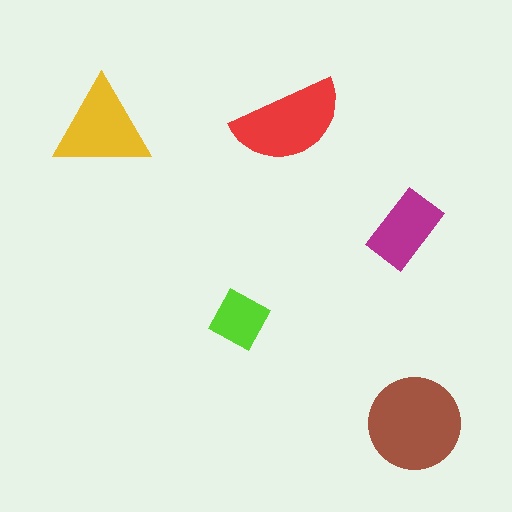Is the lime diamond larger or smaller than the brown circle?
Smaller.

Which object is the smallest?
The lime diamond.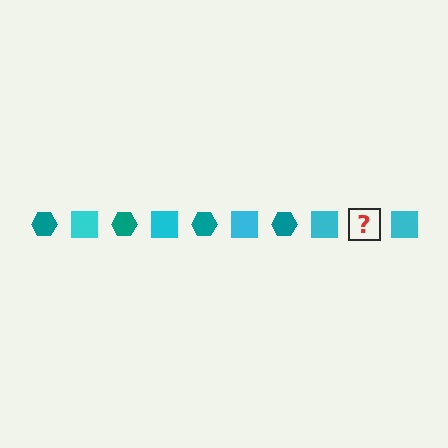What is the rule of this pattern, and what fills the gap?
The rule is that the pattern alternates between teal hexagon and cyan square. The gap should be filled with a teal hexagon.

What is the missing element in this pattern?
The missing element is a teal hexagon.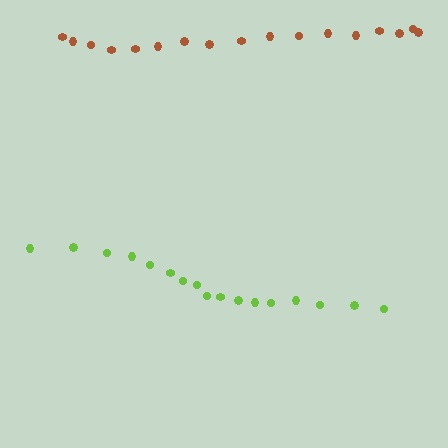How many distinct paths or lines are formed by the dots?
There are 2 distinct paths.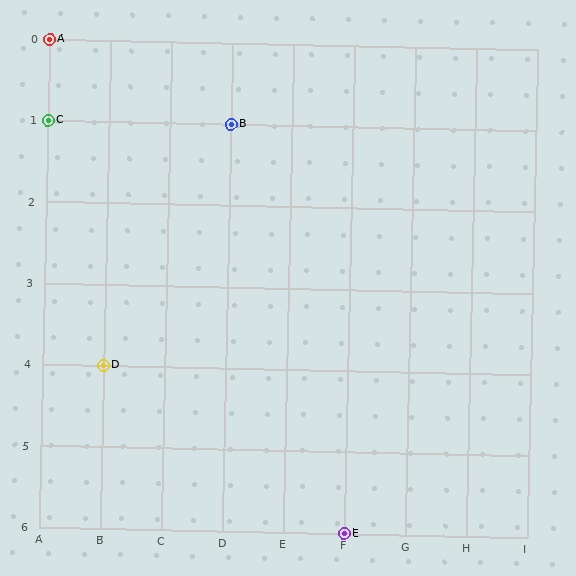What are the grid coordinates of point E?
Point E is at grid coordinates (F, 6).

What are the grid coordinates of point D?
Point D is at grid coordinates (B, 4).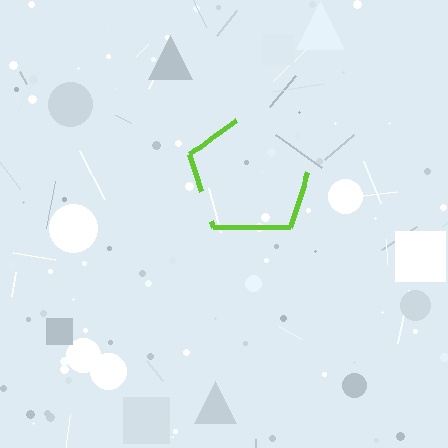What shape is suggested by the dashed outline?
The dashed outline suggests a pentagon.